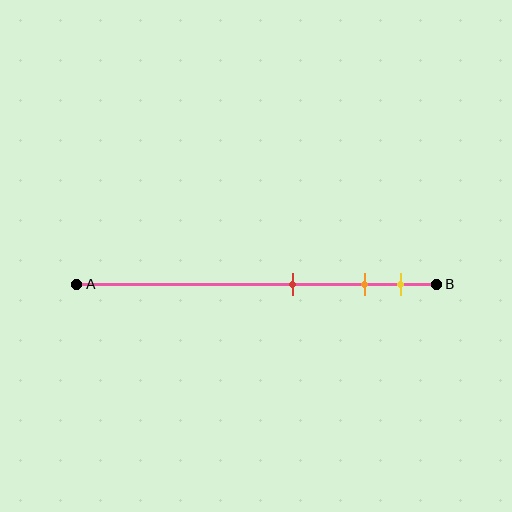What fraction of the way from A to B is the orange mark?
The orange mark is approximately 80% (0.8) of the way from A to B.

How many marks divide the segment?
There are 3 marks dividing the segment.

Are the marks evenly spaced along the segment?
No, the marks are not evenly spaced.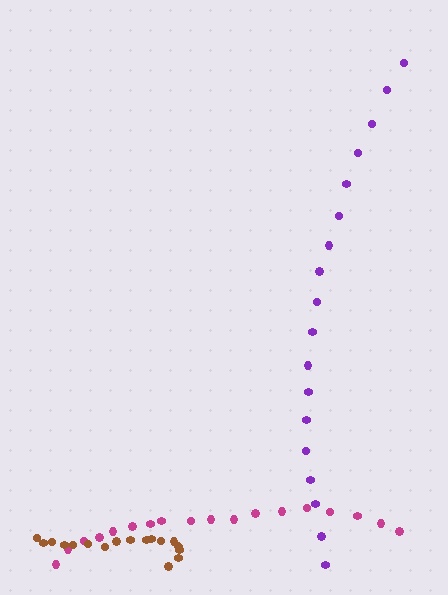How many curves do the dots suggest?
There are 3 distinct paths.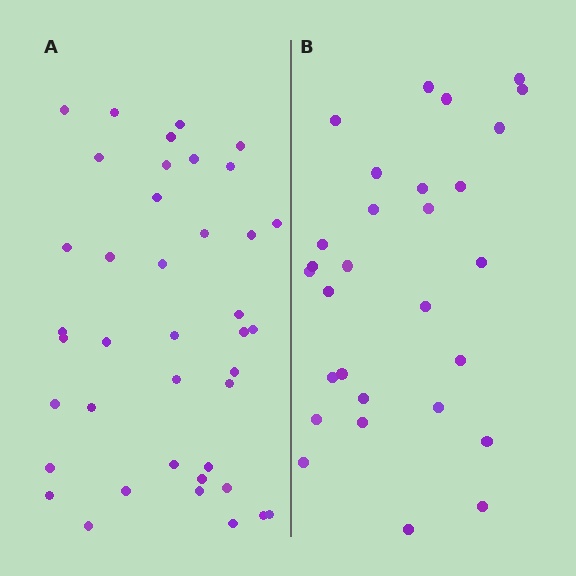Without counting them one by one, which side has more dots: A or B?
Region A (the left region) has more dots.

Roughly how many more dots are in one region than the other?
Region A has roughly 12 or so more dots than region B.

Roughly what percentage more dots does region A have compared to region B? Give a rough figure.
About 40% more.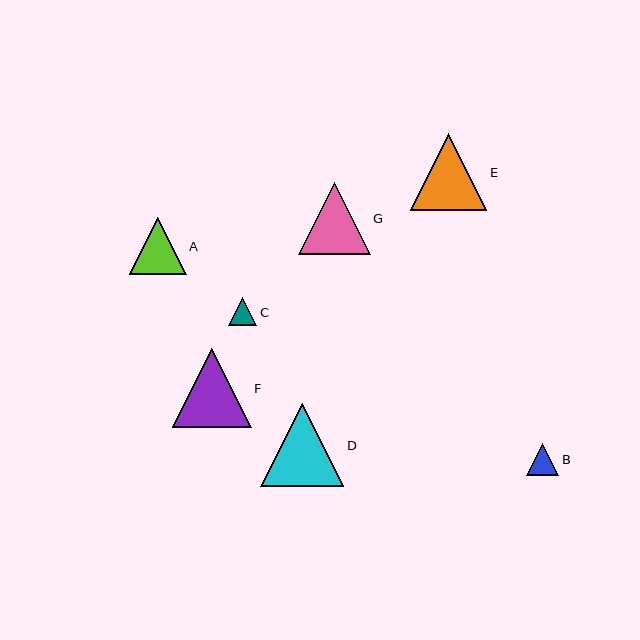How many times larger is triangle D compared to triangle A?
Triangle D is approximately 1.5 times the size of triangle A.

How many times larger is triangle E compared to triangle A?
Triangle E is approximately 1.3 times the size of triangle A.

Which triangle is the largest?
Triangle D is the largest with a size of approximately 84 pixels.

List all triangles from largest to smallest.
From largest to smallest: D, F, E, G, A, B, C.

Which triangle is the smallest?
Triangle C is the smallest with a size of approximately 28 pixels.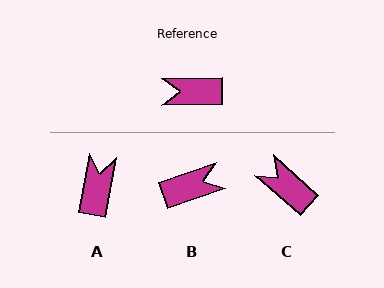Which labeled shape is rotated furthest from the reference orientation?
B, about 162 degrees away.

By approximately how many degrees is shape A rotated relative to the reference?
Approximately 101 degrees clockwise.